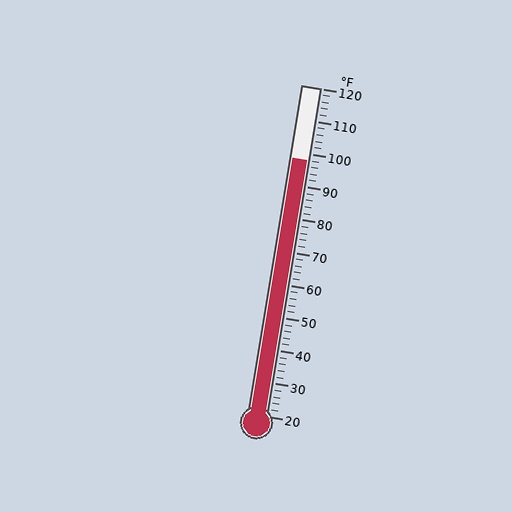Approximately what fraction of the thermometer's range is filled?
The thermometer is filled to approximately 80% of its range.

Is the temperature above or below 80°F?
The temperature is above 80°F.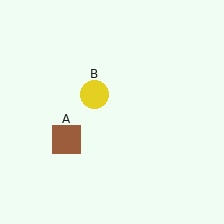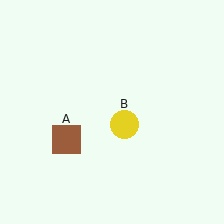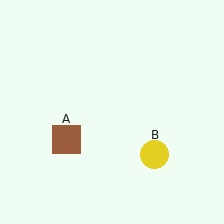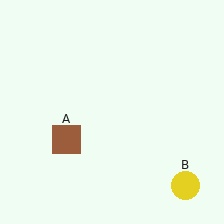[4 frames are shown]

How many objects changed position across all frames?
1 object changed position: yellow circle (object B).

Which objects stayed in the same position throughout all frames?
Brown square (object A) remained stationary.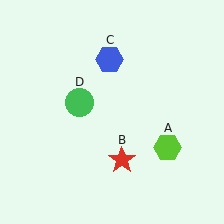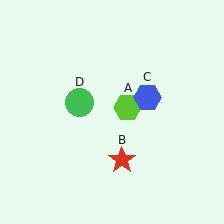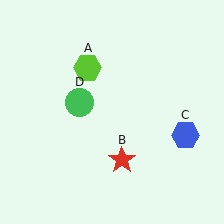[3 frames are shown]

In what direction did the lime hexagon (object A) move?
The lime hexagon (object A) moved up and to the left.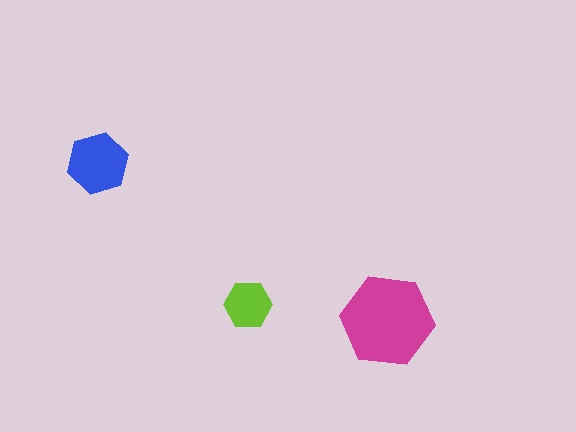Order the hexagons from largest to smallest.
the magenta one, the blue one, the lime one.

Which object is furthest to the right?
The magenta hexagon is rightmost.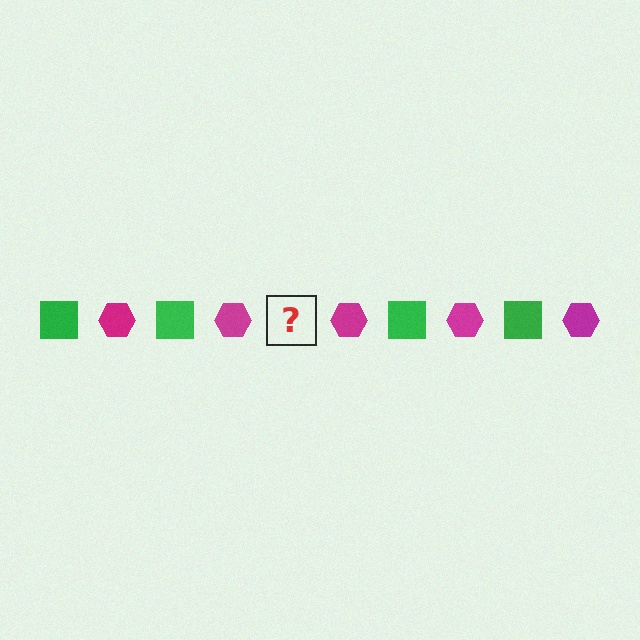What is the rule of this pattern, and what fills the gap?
The rule is that the pattern alternates between green square and magenta hexagon. The gap should be filled with a green square.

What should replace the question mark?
The question mark should be replaced with a green square.